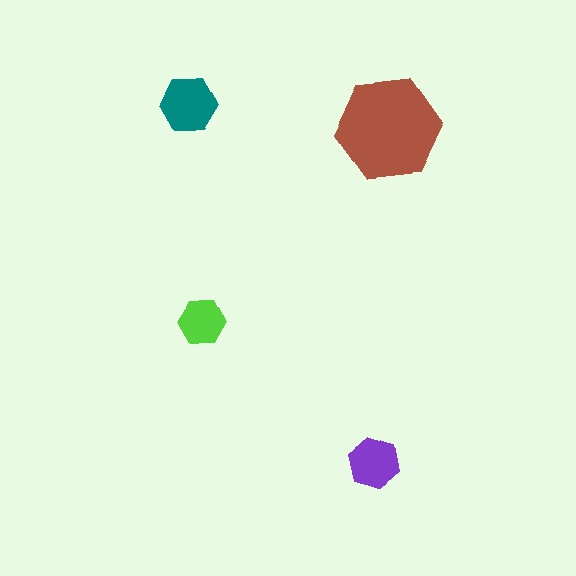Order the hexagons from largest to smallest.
the brown one, the teal one, the purple one, the lime one.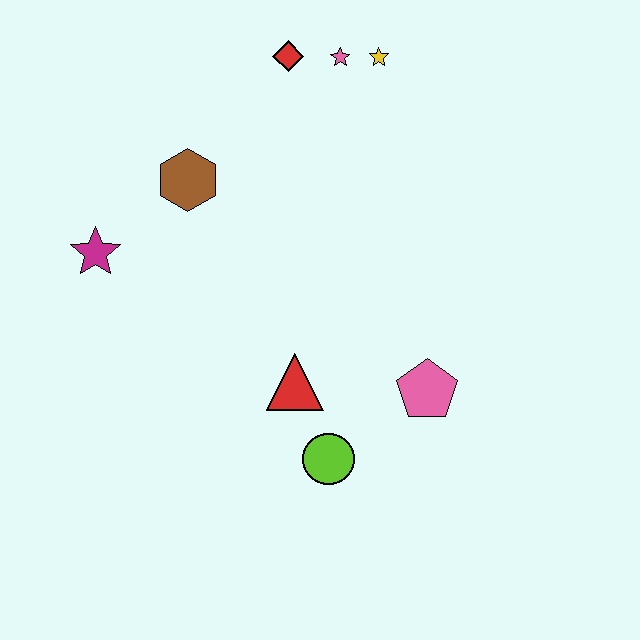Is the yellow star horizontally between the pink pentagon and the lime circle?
Yes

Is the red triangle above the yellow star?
No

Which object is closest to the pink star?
The yellow star is closest to the pink star.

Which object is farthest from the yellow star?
The lime circle is farthest from the yellow star.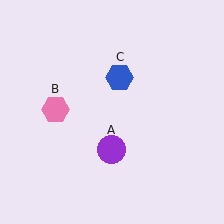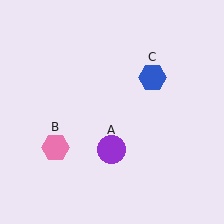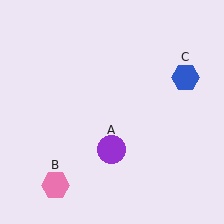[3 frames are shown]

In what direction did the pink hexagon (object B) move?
The pink hexagon (object B) moved down.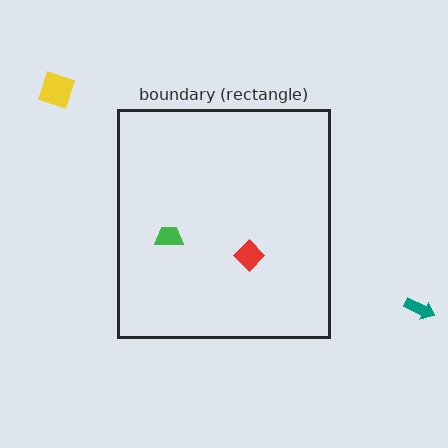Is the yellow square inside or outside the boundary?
Outside.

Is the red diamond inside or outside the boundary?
Inside.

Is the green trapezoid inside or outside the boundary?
Inside.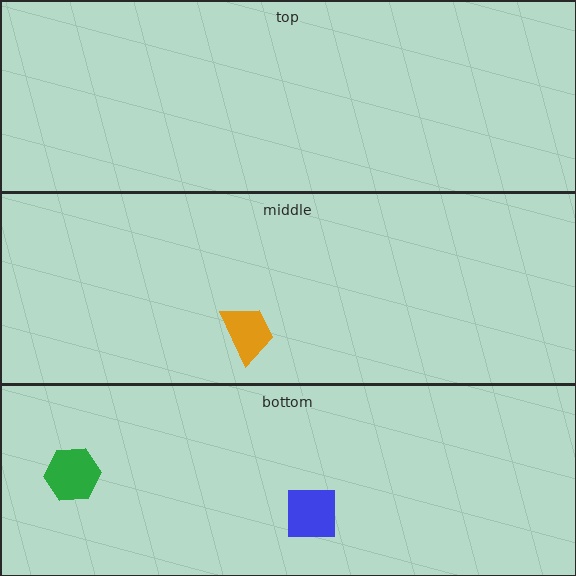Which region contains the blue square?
The bottom region.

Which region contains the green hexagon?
The bottom region.